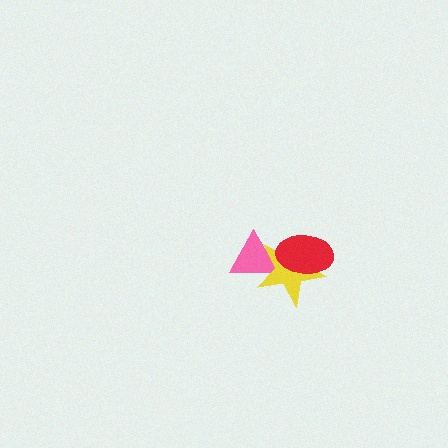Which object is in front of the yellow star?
The red ellipse is in front of the yellow star.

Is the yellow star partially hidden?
Yes, it is partially covered by another shape.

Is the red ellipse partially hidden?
No, no other shape covers it.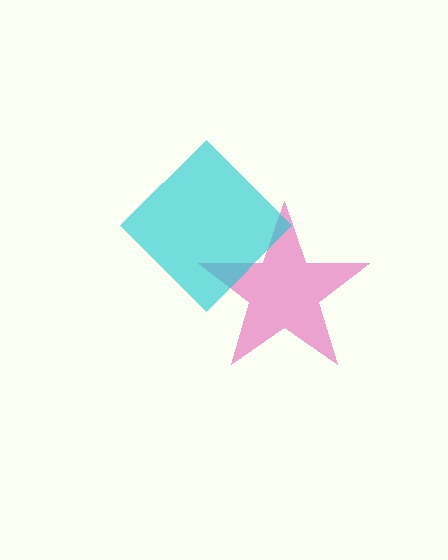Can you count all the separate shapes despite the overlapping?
Yes, there are 2 separate shapes.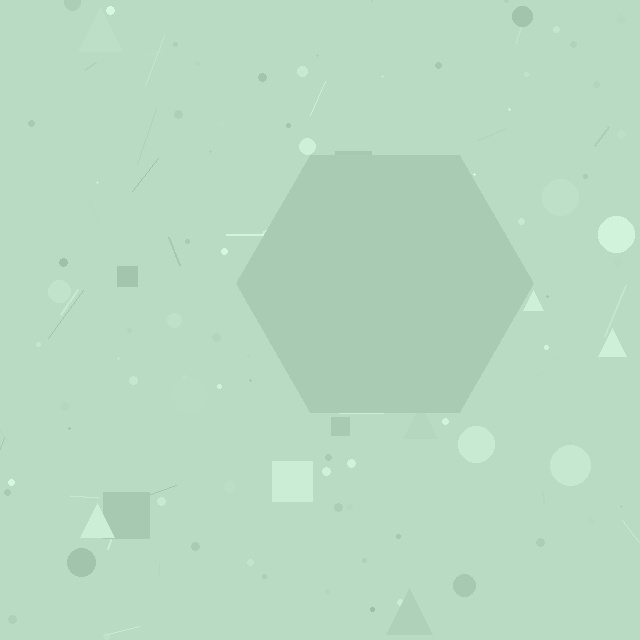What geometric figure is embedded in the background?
A hexagon is embedded in the background.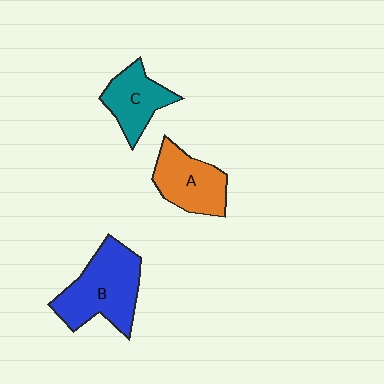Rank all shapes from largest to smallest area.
From largest to smallest: B (blue), A (orange), C (teal).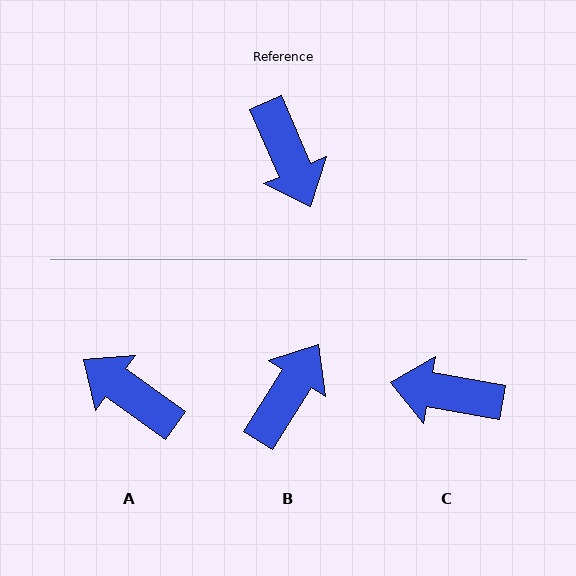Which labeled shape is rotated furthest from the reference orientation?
A, about 149 degrees away.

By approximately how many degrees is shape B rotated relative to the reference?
Approximately 124 degrees counter-clockwise.